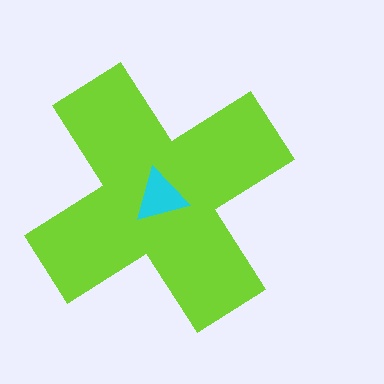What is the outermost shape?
The lime cross.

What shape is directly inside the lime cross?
The cyan triangle.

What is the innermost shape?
The cyan triangle.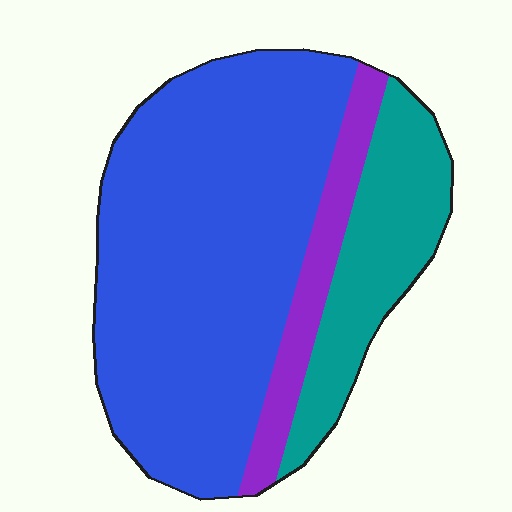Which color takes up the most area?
Blue, at roughly 65%.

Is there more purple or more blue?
Blue.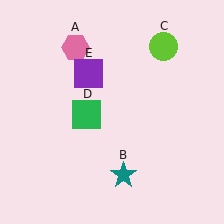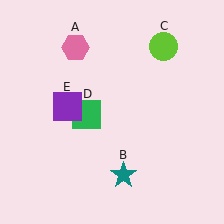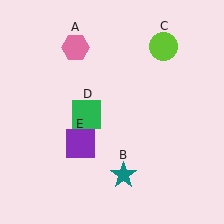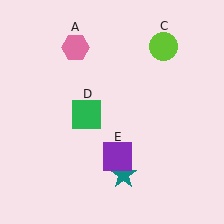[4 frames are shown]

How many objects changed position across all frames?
1 object changed position: purple square (object E).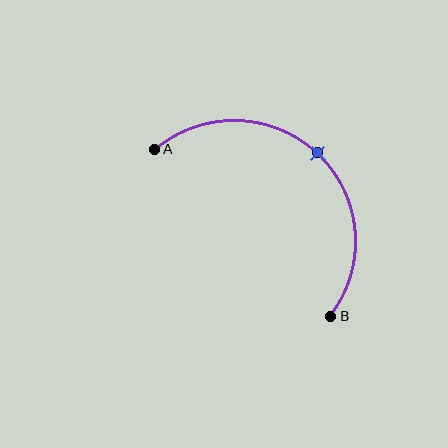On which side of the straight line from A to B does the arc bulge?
The arc bulges above and to the right of the straight line connecting A and B.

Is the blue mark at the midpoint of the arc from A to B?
Yes. The blue mark lies on the arc at equal arc-length from both A and B — it is the arc midpoint.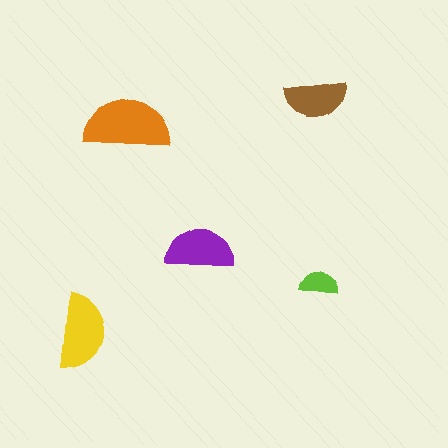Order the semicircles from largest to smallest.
the orange one, the yellow one, the purple one, the brown one, the lime one.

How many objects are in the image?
There are 5 objects in the image.